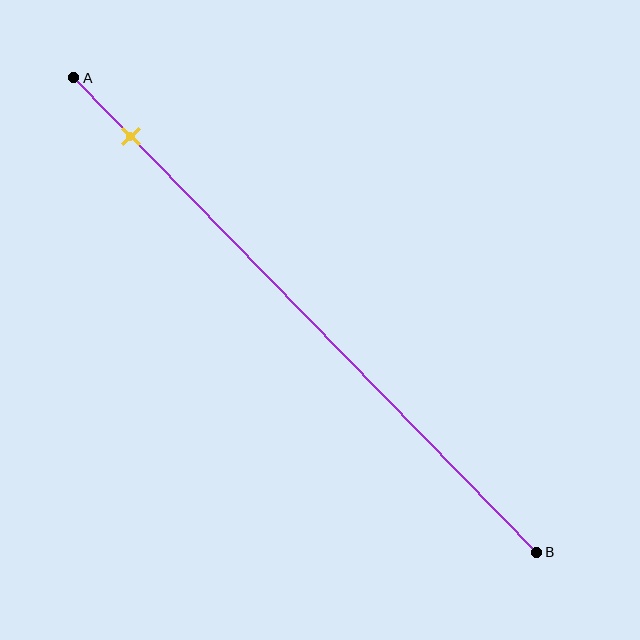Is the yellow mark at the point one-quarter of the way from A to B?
No, the mark is at about 10% from A, not at the 25% one-quarter point.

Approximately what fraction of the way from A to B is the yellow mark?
The yellow mark is approximately 10% of the way from A to B.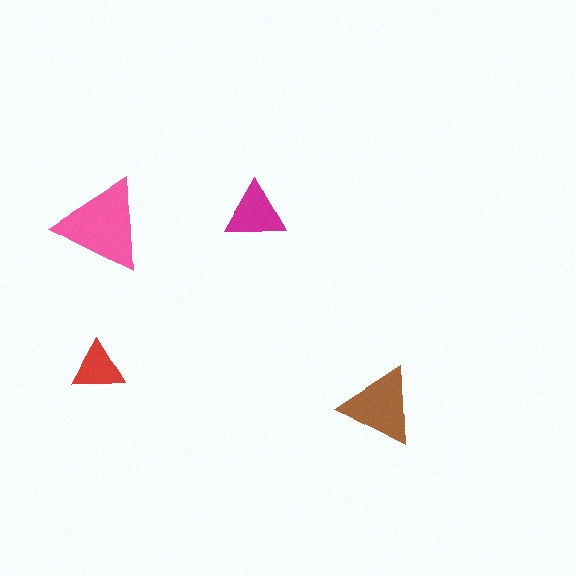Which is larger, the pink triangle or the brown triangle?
The pink one.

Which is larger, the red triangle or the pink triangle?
The pink one.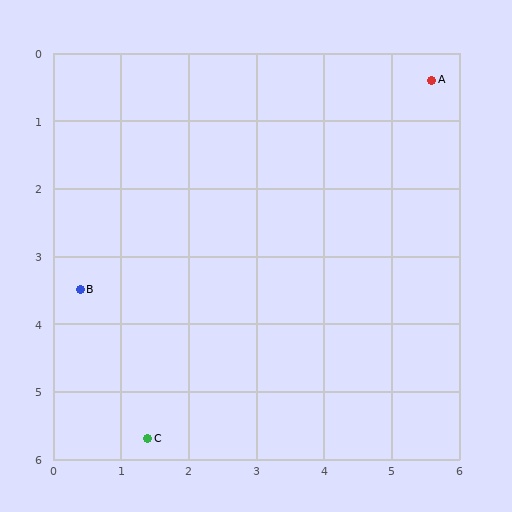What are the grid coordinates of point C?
Point C is at approximately (1.4, 5.7).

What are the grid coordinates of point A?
Point A is at approximately (5.6, 0.4).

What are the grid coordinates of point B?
Point B is at approximately (0.4, 3.5).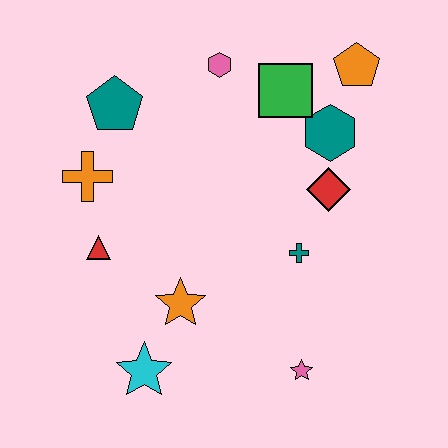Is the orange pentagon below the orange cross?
No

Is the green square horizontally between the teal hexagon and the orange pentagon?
No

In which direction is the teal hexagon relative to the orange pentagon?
The teal hexagon is below the orange pentagon.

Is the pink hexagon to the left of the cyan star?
No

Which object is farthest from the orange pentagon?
The cyan star is farthest from the orange pentagon.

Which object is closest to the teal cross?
The red diamond is closest to the teal cross.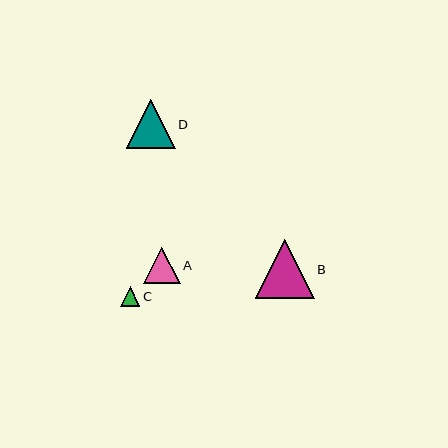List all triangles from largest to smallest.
From largest to smallest: B, D, A, C.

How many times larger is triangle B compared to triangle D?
Triangle B is approximately 1.2 times the size of triangle D.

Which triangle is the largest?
Triangle B is the largest with a size of approximately 59 pixels.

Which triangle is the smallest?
Triangle C is the smallest with a size of approximately 20 pixels.